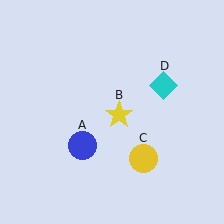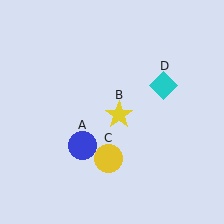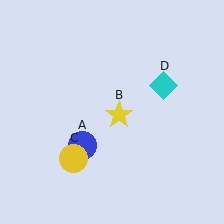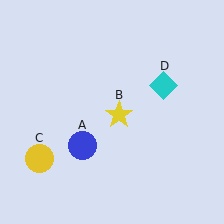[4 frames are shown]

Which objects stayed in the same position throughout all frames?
Blue circle (object A) and yellow star (object B) and cyan diamond (object D) remained stationary.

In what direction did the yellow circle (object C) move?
The yellow circle (object C) moved left.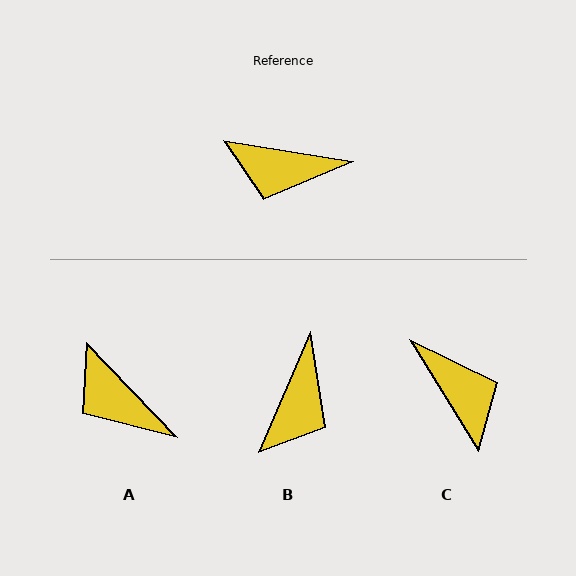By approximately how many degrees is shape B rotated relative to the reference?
Approximately 76 degrees counter-clockwise.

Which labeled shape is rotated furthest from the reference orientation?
C, about 131 degrees away.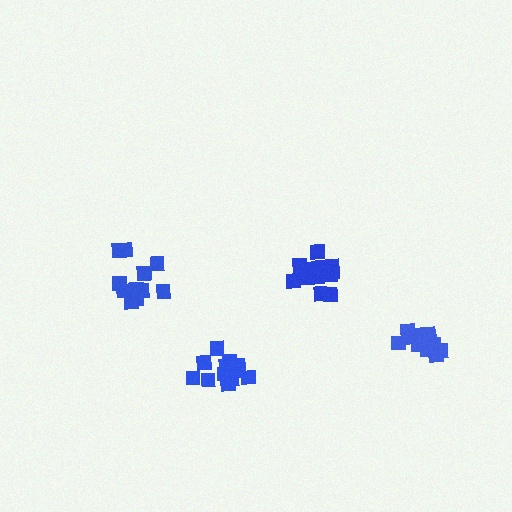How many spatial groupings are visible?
There are 4 spatial groupings.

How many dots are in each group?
Group 1: 15 dots, Group 2: 11 dots, Group 3: 11 dots, Group 4: 13 dots (50 total).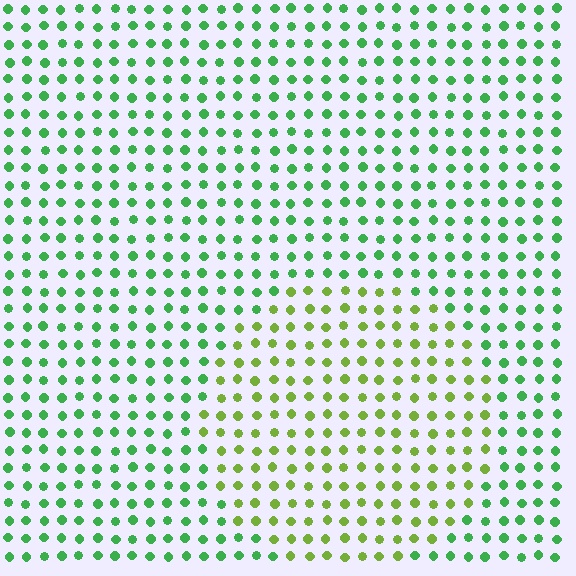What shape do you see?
I see a circle.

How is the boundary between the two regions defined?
The boundary is defined purely by a slight shift in hue (about 39 degrees). Spacing, size, and orientation are identical on both sides.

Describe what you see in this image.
The image is filled with small green elements in a uniform arrangement. A circle-shaped region is visible where the elements are tinted to a slightly different hue, forming a subtle color boundary.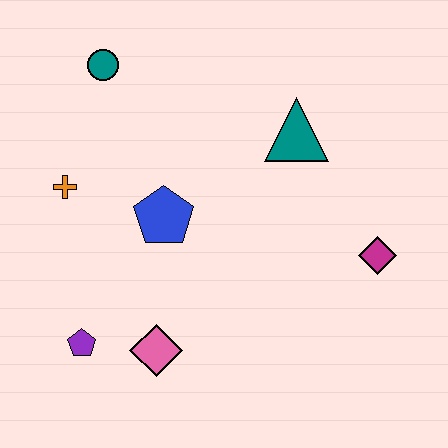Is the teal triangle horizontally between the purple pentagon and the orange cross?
No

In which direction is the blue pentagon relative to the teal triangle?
The blue pentagon is to the left of the teal triangle.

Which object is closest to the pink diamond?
The purple pentagon is closest to the pink diamond.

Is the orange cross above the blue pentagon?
Yes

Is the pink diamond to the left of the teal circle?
No